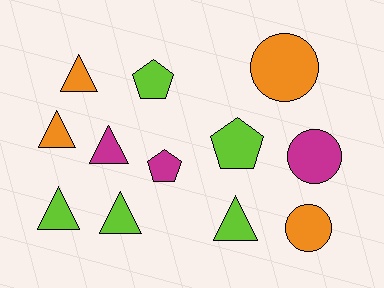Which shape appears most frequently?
Triangle, with 6 objects.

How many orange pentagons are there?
There are no orange pentagons.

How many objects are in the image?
There are 12 objects.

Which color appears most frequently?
Lime, with 5 objects.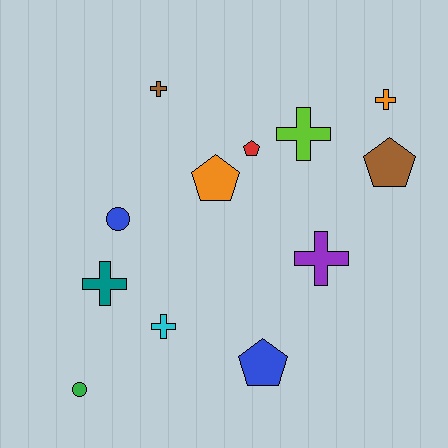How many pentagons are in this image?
There are 4 pentagons.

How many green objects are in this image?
There is 1 green object.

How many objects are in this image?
There are 12 objects.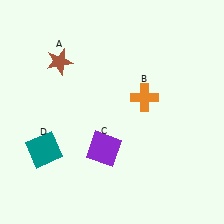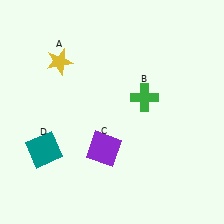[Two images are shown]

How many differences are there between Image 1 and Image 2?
There are 2 differences between the two images.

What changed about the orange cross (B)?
In Image 1, B is orange. In Image 2, it changed to green.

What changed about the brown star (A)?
In Image 1, A is brown. In Image 2, it changed to yellow.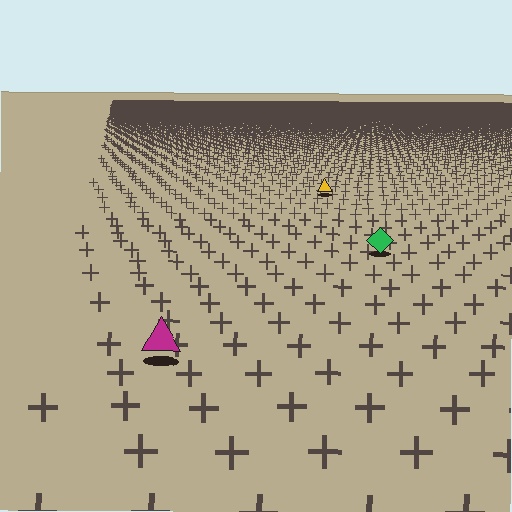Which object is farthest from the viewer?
The yellow triangle is farthest from the viewer. It appears smaller and the ground texture around it is denser.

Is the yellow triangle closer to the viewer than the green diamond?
No. The green diamond is closer — you can tell from the texture gradient: the ground texture is coarser near it.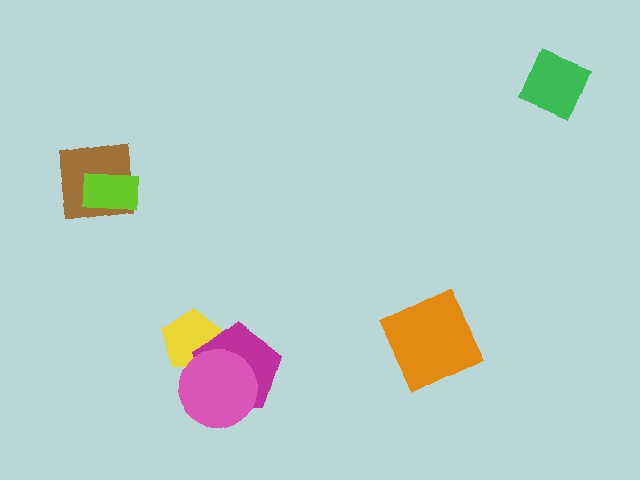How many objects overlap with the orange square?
0 objects overlap with the orange square.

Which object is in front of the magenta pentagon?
The pink circle is in front of the magenta pentagon.